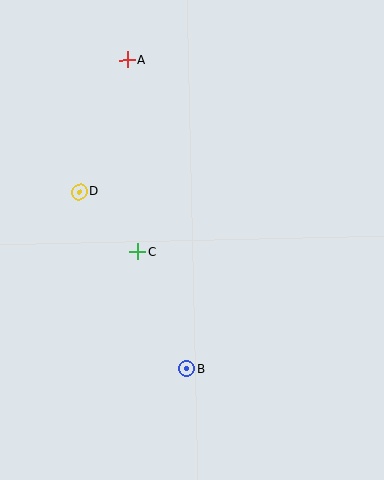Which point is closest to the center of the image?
Point C at (138, 252) is closest to the center.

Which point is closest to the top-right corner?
Point A is closest to the top-right corner.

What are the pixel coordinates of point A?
Point A is at (127, 60).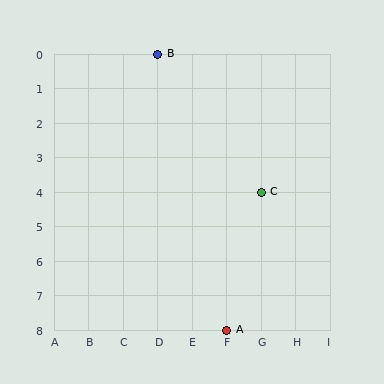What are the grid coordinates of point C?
Point C is at grid coordinates (G, 4).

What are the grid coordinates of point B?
Point B is at grid coordinates (D, 0).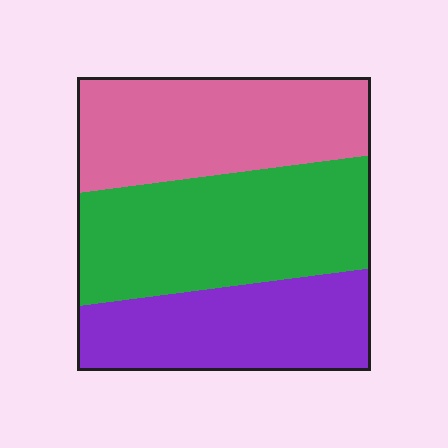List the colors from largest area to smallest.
From largest to smallest: green, pink, purple.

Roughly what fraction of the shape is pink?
Pink covers roughly 35% of the shape.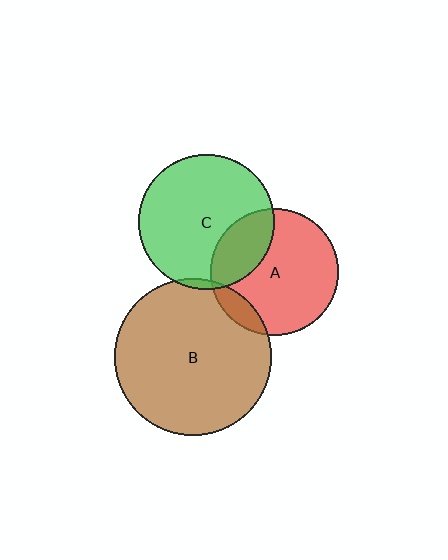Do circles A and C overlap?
Yes.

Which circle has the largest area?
Circle B (brown).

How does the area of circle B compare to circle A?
Approximately 1.5 times.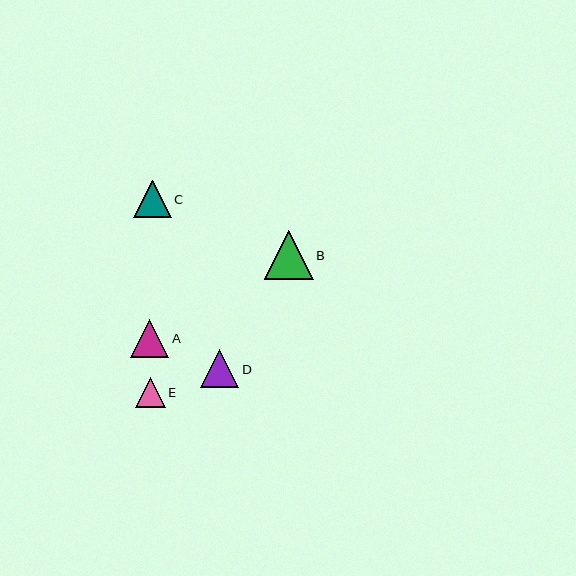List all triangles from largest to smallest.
From largest to smallest: B, A, D, C, E.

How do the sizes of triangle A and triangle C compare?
Triangle A and triangle C are approximately the same size.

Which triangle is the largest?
Triangle B is the largest with a size of approximately 49 pixels.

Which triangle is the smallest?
Triangle E is the smallest with a size of approximately 30 pixels.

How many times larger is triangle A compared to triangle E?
Triangle A is approximately 1.3 times the size of triangle E.